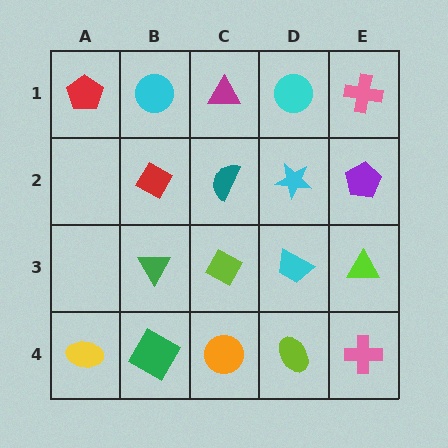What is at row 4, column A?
A yellow ellipse.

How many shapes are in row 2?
4 shapes.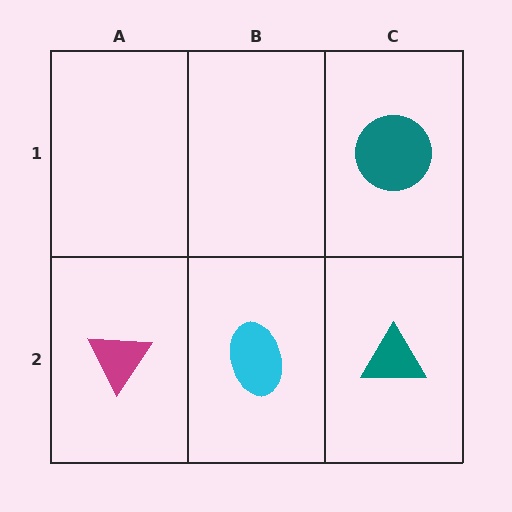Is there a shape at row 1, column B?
No, that cell is empty.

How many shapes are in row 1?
1 shape.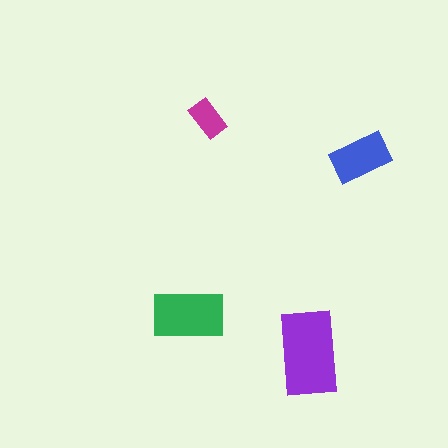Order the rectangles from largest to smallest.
the purple one, the green one, the blue one, the magenta one.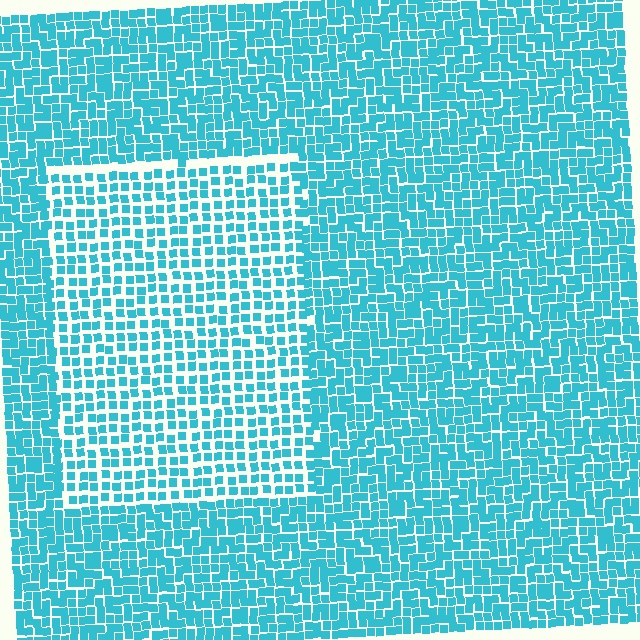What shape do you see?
I see a rectangle.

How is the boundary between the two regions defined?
The boundary is defined by a change in element density (approximately 1.6x ratio). All elements are the same color, size, and shape.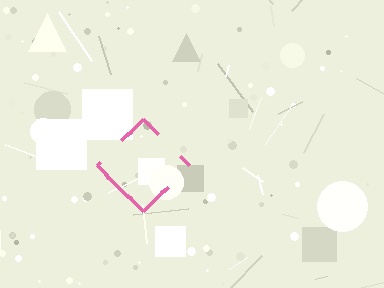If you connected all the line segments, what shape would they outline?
They would outline a diamond.